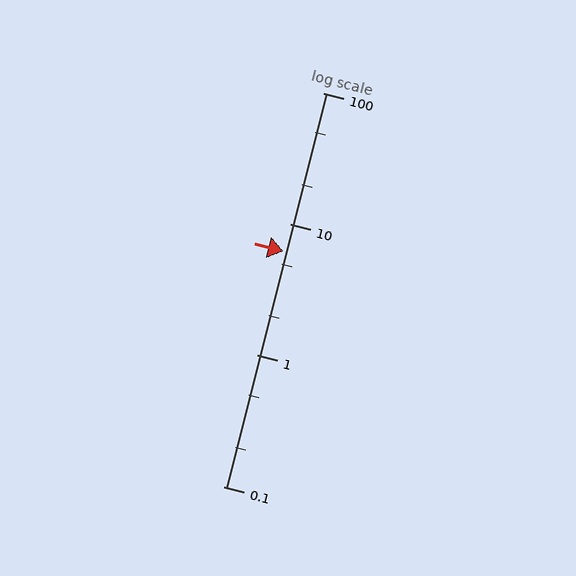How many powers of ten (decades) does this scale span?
The scale spans 3 decades, from 0.1 to 100.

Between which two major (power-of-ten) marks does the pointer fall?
The pointer is between 1 and 10.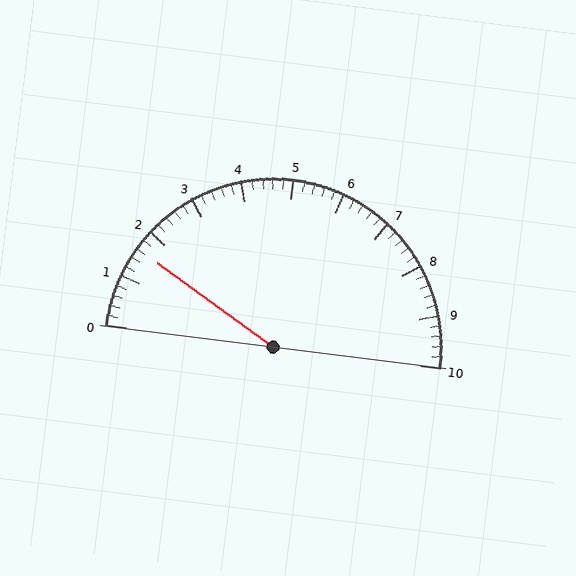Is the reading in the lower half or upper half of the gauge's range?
The reading is in the lower half of the range (0 to 10).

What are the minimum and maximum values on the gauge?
The gauge ranges from 0 to 10.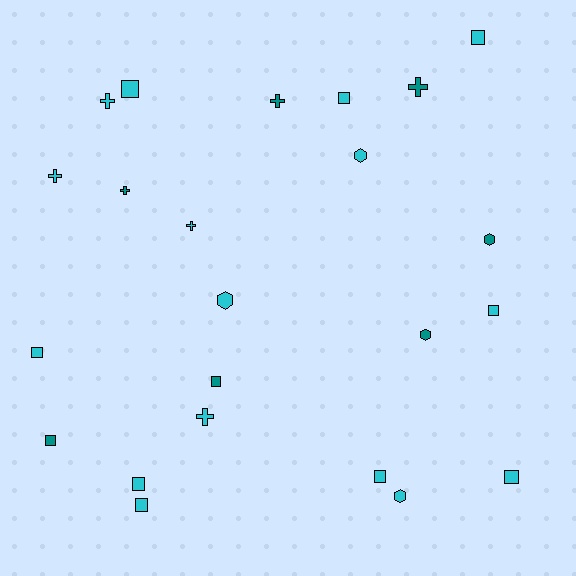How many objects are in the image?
There are 23 objects.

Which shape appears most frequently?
Square, with 11 objects.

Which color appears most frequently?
Cyan, with 16 objects.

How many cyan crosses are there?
There are 4 cyan crosses.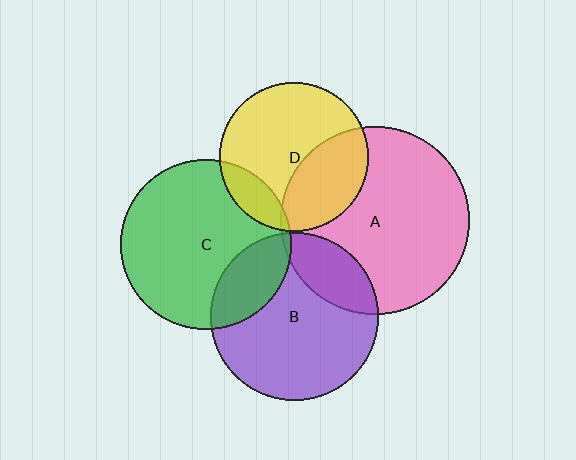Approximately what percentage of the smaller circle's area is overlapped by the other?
Approximately 5%.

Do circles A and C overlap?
Yes.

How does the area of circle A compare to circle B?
Approximately 1.3 times.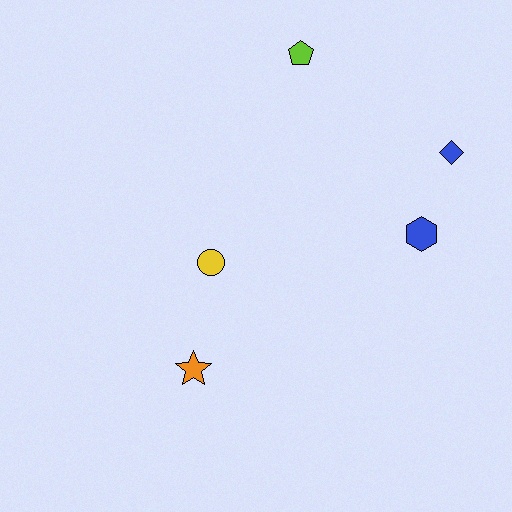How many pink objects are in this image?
There are no pink objects.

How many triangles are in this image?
There are no triangles.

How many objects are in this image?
There are 5 objects.